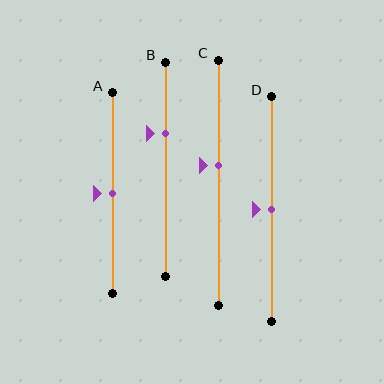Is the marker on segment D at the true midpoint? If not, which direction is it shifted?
Yes, the marker on segment D is at the true midpoint.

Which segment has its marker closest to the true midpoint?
Segment A has its marker closest to the true midpoint.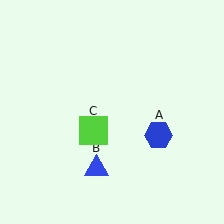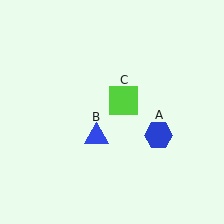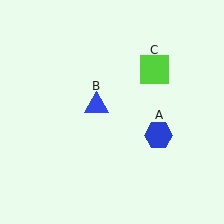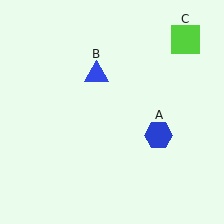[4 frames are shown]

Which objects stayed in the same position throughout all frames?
Blue hexagon (object A) remained stationary.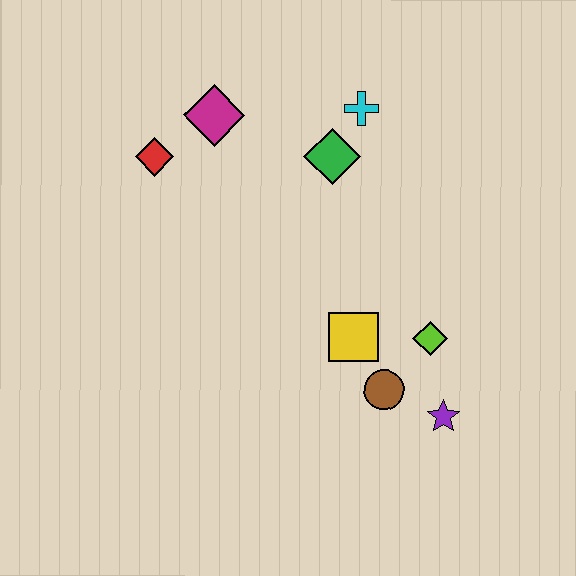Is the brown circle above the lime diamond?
No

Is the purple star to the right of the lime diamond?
Yes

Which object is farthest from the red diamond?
The purple star is farthest from the red diamond.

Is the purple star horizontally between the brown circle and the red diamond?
No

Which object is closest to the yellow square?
The brown circle is closest to the yellow square.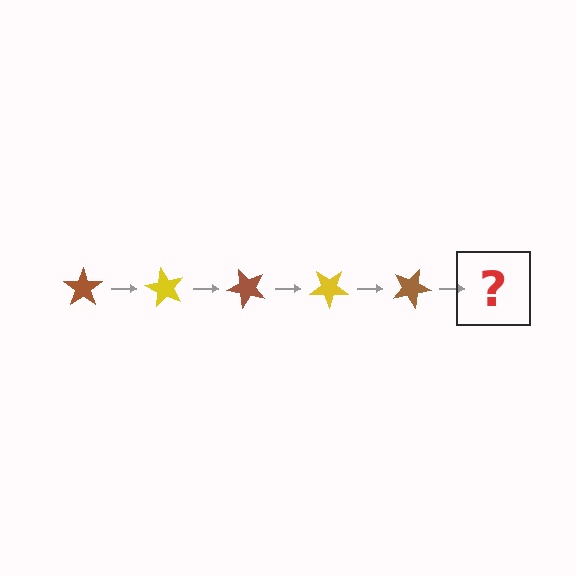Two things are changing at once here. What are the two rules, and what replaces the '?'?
The two rules are that it rotates 60 degrees each step and the color cycles through brown and yellow. The '?' should be a yellow star, rotated 300 degrees from the start.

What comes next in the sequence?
The next element should be a yellow star, rotated 300 degrees from the start.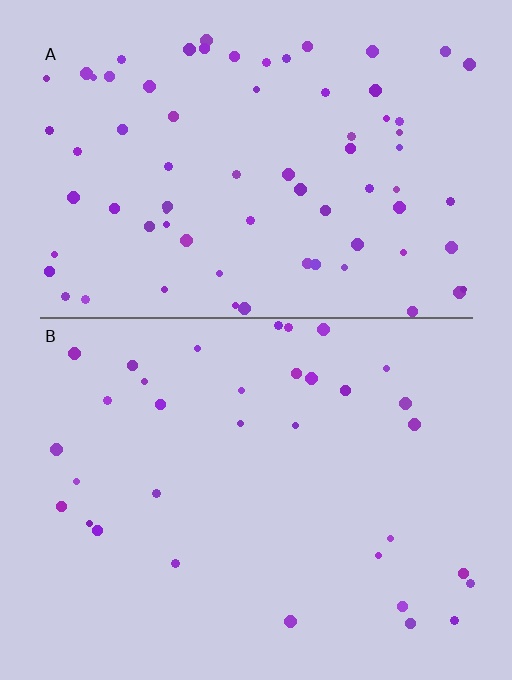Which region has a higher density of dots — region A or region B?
A (the top).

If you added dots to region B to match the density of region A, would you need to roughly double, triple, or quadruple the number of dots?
Approximately double.